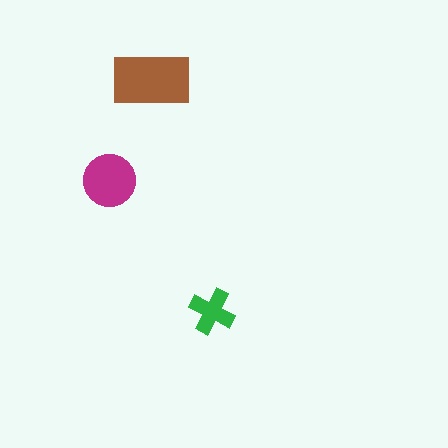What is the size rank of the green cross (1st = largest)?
3rd.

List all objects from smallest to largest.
The green cross, the magenta circle, the brown rectangle.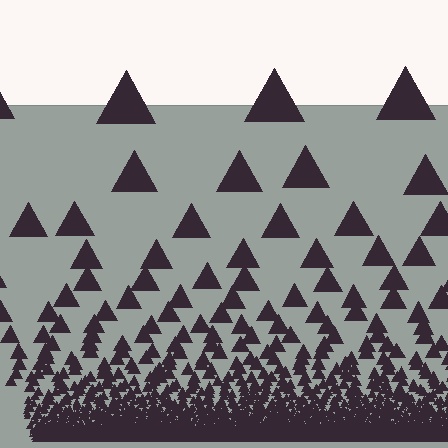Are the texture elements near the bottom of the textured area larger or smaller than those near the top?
Smaller. The gradient is inverted — elements near the bottom are smaller and denser.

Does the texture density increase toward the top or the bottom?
Density increases toward the bottom.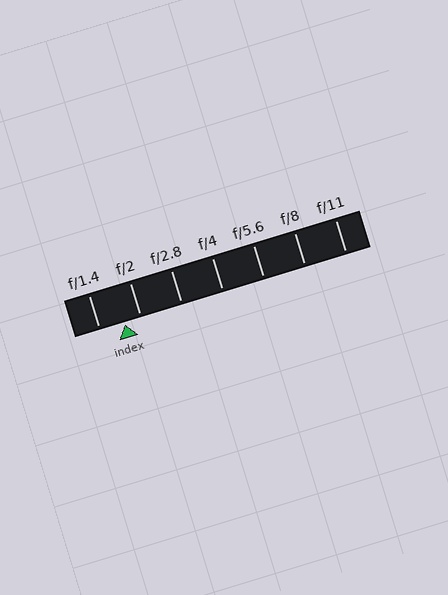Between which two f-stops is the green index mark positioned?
The index mark is between f/1.4 and f/2.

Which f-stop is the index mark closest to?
The index mark is closest to f/2.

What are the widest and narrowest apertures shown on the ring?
The widest aperture shown is f/1.4 and the narrowest is f/11.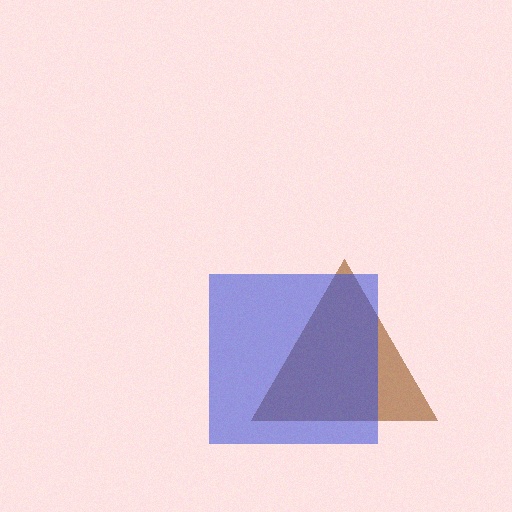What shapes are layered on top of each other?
The layered shapes are: a brown triangle, a blue square.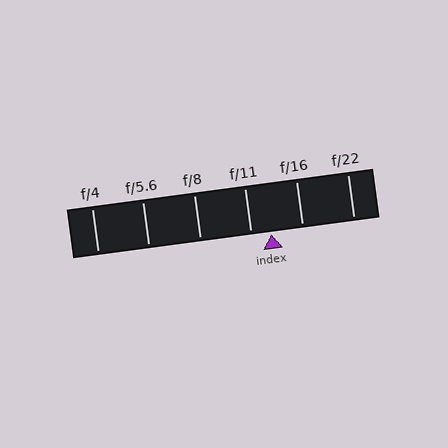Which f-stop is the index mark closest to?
The index mark is closest to f/11.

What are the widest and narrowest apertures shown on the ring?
The widest aperture shown is f/4 and the narrowest is f/22.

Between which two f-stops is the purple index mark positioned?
The index mark is between f/11 and f/16.